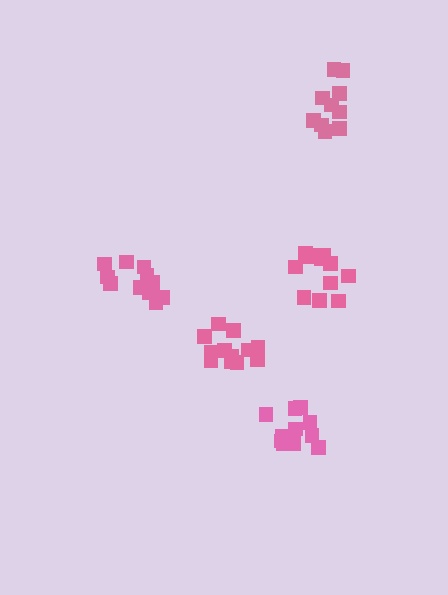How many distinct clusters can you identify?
There are 5 distinct clusters.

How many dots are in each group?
Group 1: 12 dots, Group 2: 10 dots, Group 3: 12 dots, Group 4: 13 dots, Group 5: 12 dots (59 total).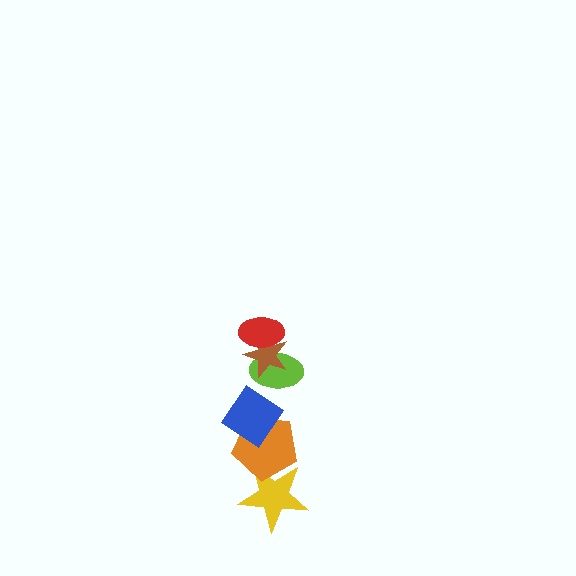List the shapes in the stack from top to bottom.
From top to bottom: the red ellipse, the brown star, the lime ellipse, the blue diamond, the orange pentagon, the yellow star.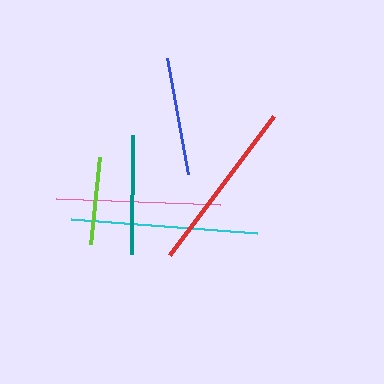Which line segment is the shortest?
The lime line is the shortest at approximately 87 pixels.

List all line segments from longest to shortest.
From longest to shortest: cyan, red, pink, teal, blue, lime.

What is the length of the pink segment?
The pink segment is approximately 164 pixels long.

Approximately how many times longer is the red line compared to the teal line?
The red line is approximately 1.5 times the length of the teal line.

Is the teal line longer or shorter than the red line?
The red line is longer than the teal line.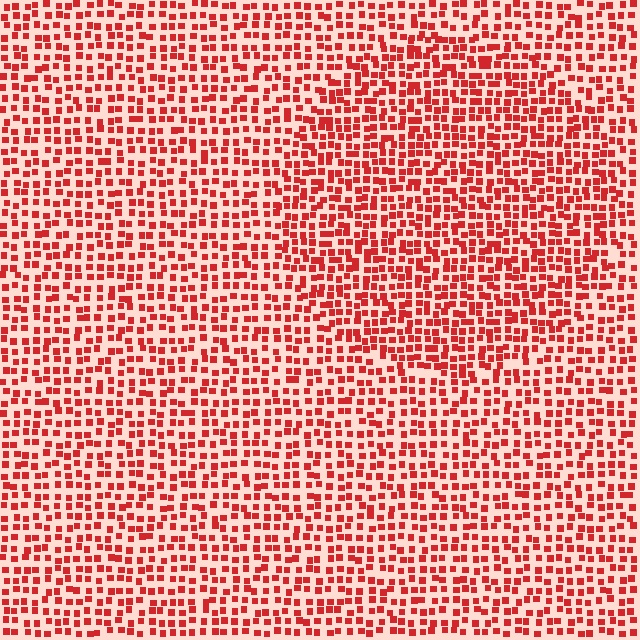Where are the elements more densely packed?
The elements are more densely packed inside the circle boundary.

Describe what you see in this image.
The image contains small red elements arranged at two different densities. A circle-shaped region is visible where the elements are more densely packed than the surrounding area.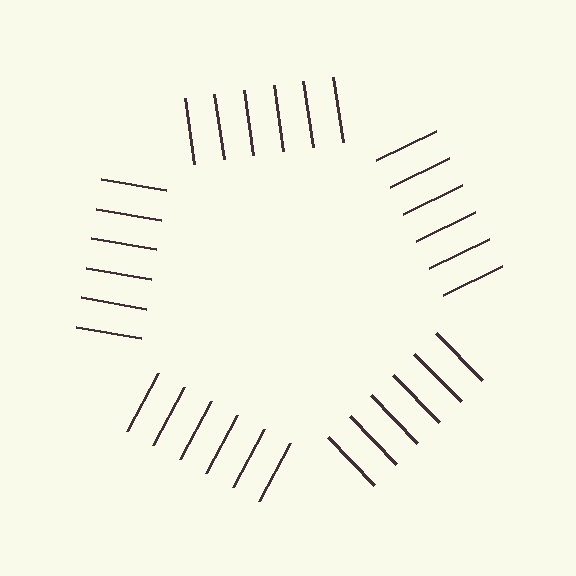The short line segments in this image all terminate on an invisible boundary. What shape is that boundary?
An illusory pentagon — the line segments terminate on its edges but no continuous stroke is drawn.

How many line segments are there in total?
30 — 6 along each of the 5 edges.